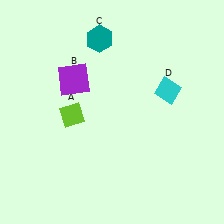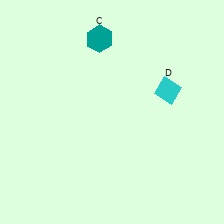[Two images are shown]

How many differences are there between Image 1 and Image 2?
There are 2 differences between the two images.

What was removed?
The purple square (B), the lime diamond (A) were removed in Image 2.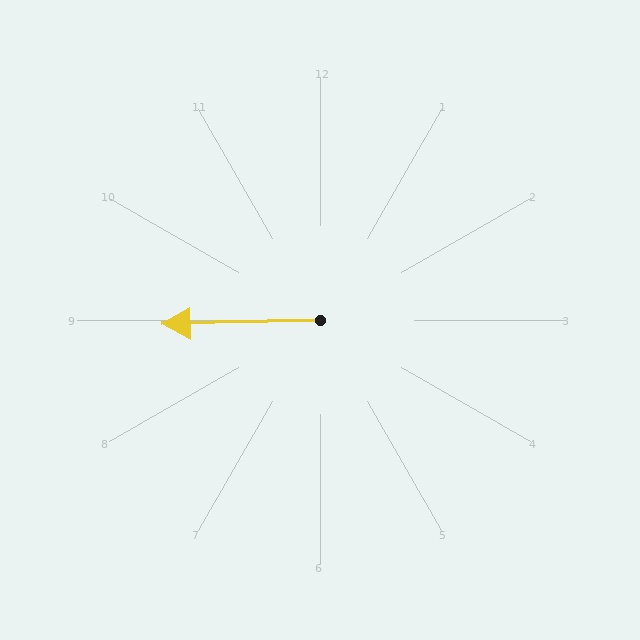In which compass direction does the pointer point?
West.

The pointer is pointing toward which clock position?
Roughly 9 o'clock.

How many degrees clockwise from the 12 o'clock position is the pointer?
Approximately 269 degrees.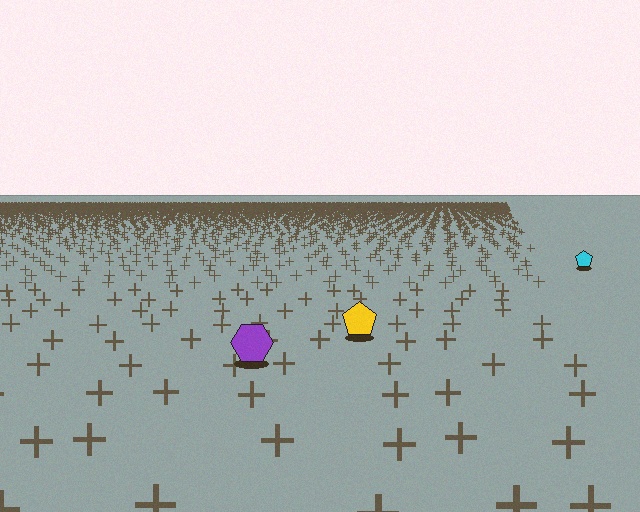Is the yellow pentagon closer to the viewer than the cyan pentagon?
Yes. The yellow pentagon is closer — you can tell from the texture gradient: the ground texture is coarser near it.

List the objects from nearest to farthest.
From nearest to farthest: the purple hexagon, the yellow pentagon, the cyan pentagon.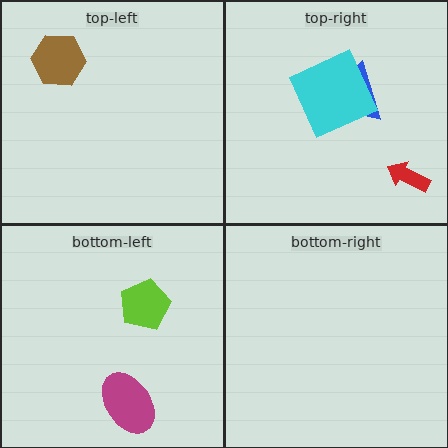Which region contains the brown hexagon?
The top-left region.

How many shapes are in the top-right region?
3.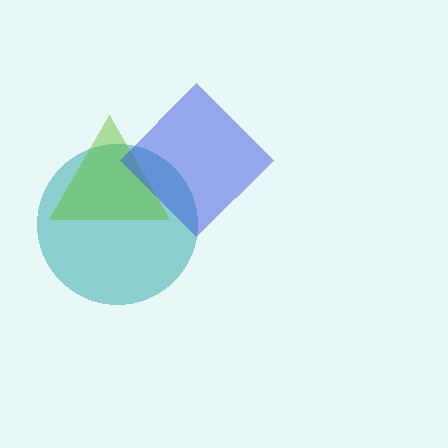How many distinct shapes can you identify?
There are 3 distinct shapes: a teal circle, a lime triangle, a blue diamond.